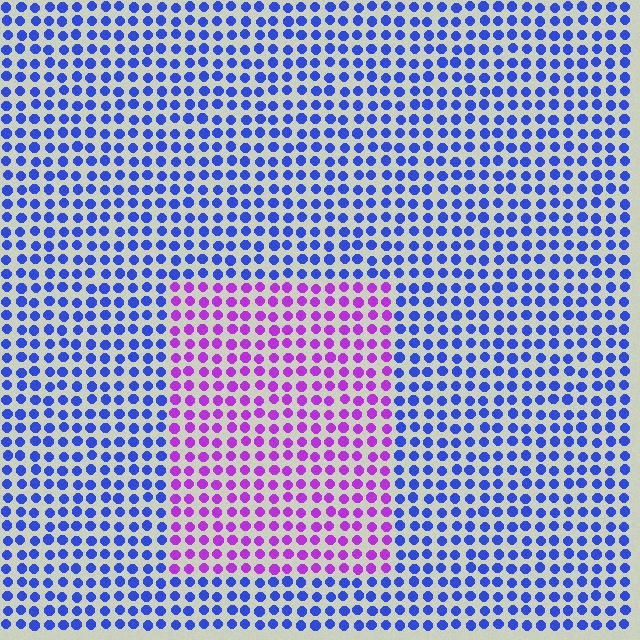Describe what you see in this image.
The image is filled with small blue elements in a uniform arrangement. A rectangle-shaped region is visible where the elements are tinted to a slightly different hue, forming a subtle color boundary.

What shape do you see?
I see a rectangle.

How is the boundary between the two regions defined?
The boundary is defined purely by a slight shift in hue (about 57 degrees). Spacing, size, and orientation are identical on both sides.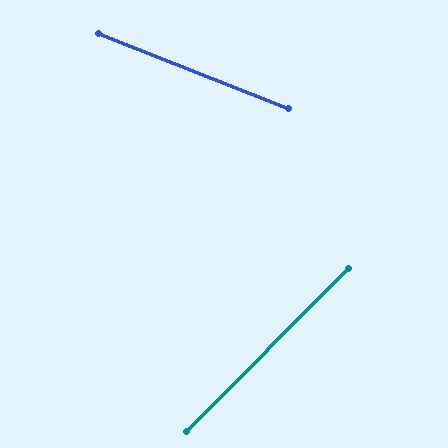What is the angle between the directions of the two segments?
Approximately 67 degrees.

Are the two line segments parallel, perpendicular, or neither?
Neither parallel nor perpendicular — they differ by about 67°.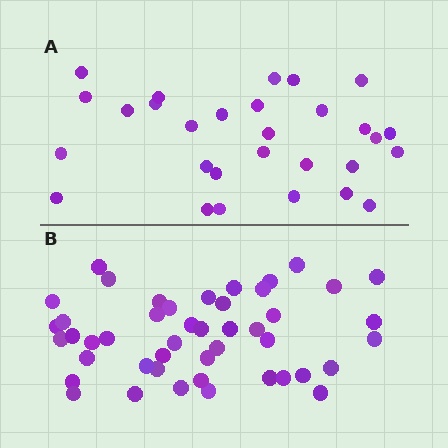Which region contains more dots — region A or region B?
Region B (the bottom region) has more dots.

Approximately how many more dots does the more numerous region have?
Region B has approximately 15 more dots than region A.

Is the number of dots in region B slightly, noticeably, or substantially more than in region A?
Region B has substantially more. The ratio is roughly 1.6 to 1.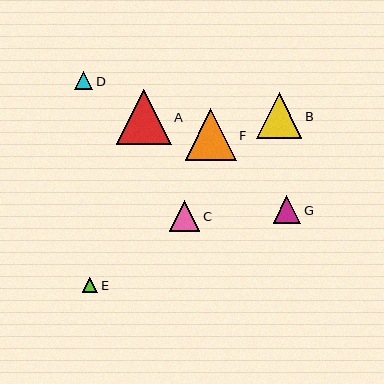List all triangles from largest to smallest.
From largest to smallest: A, F, B, C, G, D, E.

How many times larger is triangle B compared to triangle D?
Triangle B is approximately 2.5 times the size of triangle D.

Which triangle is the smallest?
Triangle E is the smallest with a size of approximately 16 pixels.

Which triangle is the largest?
Triangle A is the largest with a size of approximately 55 pixels.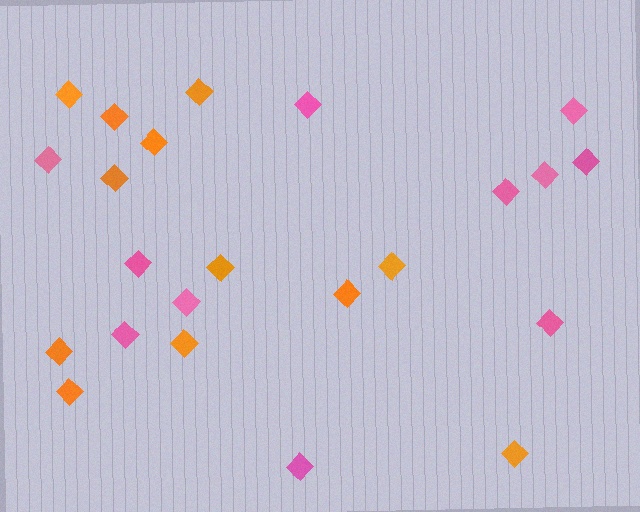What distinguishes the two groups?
There are 2 groups: one group of orange diamonds (12) and one group of pink diamonds (11).